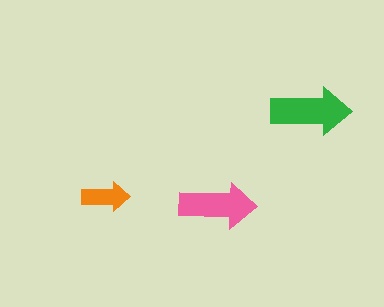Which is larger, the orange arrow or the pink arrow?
The pink one.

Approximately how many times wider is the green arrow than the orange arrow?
About 1.5 times wider.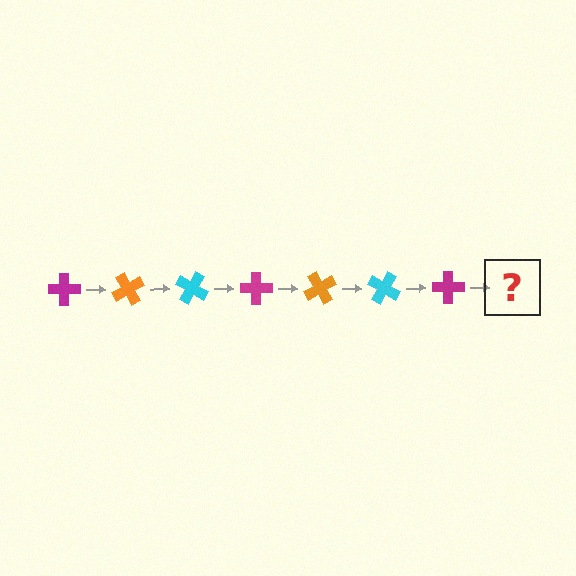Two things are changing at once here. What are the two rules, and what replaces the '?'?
The two rules are that it rotates 60 degrees each step and the color cycles through magenta, orange, and cyan. The '?' should be an orange cross, rotated 420 degrees from the start.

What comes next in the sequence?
The next element should be an orange cross, rotated 420 degrees from the start.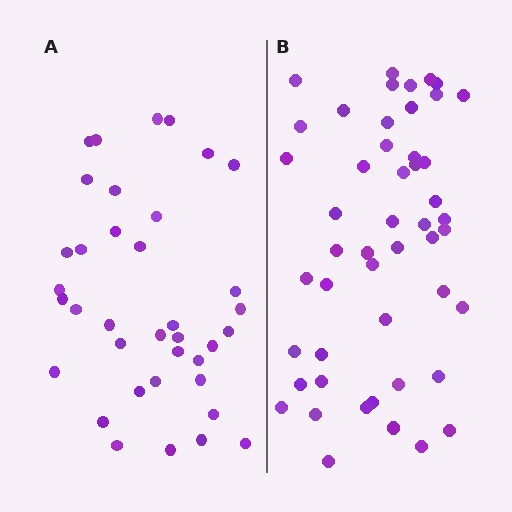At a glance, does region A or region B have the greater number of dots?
Region B (the right region) has more dots.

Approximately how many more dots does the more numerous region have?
Region B has roughly 12 or so more dots than region A.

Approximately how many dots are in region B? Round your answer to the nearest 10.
About 50 dots. (The exact count is 49, which rounds to 50.)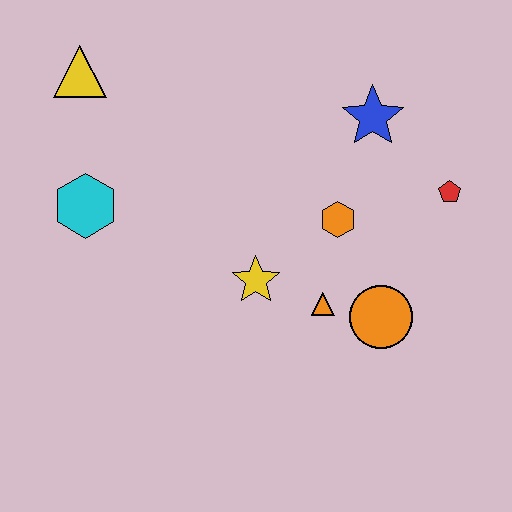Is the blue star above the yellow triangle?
No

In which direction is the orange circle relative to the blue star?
The orange circle is below the blue star.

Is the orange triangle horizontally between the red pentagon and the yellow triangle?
Yes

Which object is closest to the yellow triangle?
The cyan hexagon is closest to the yellow triangle.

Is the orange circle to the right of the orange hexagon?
Yes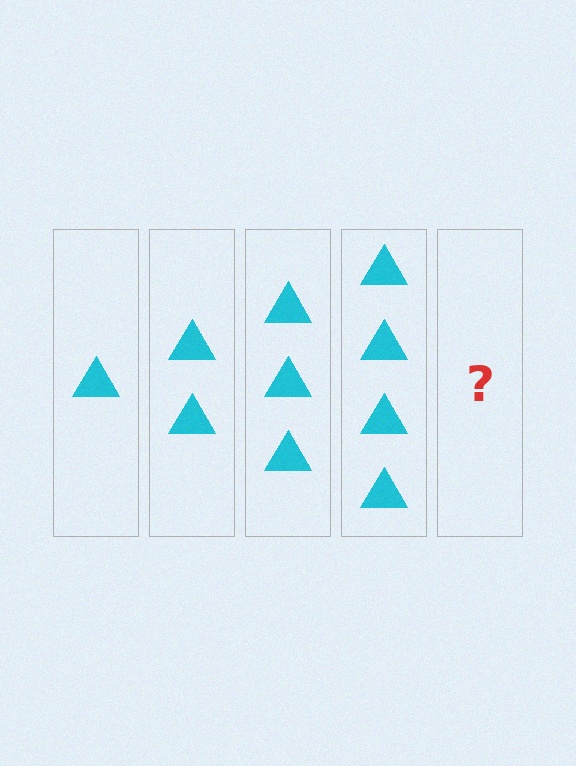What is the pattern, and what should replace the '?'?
The pattern is that each step adds one more triangle. The '?' should be 5 triangles.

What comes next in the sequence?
The next element should be 5 triangles.